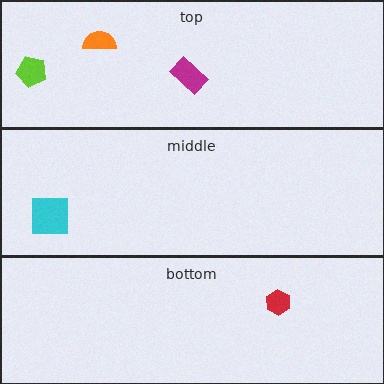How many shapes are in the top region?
3.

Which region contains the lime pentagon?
The top region.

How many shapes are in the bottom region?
1.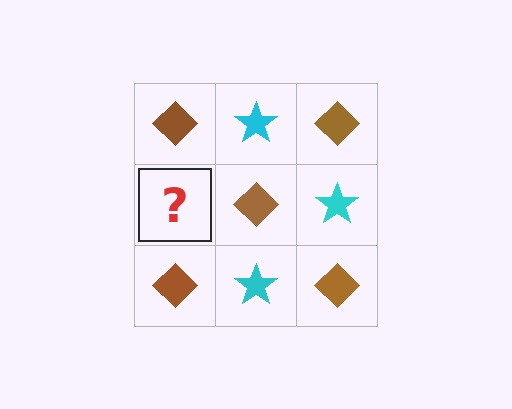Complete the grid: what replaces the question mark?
The question mark should be replaced with a cyan star.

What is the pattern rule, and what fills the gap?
The rule is that it alternates brown diamond and cyan star in a checkerboard pattern. The gap should be filled with a cyan star.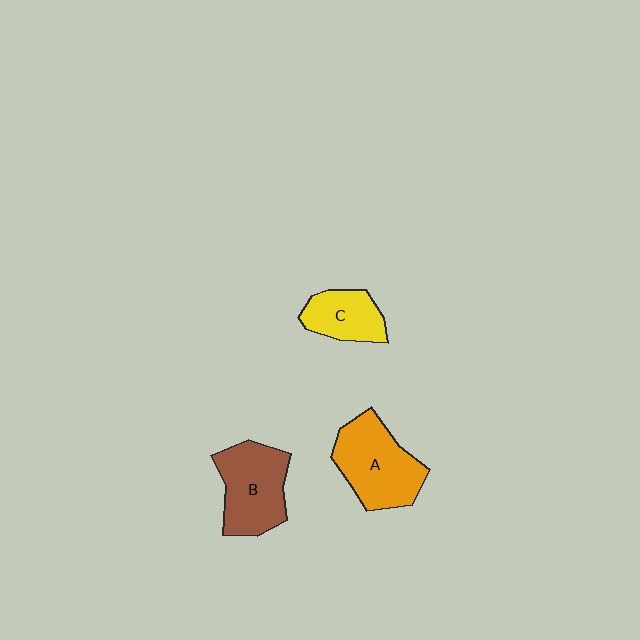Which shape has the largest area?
Shape A (orange).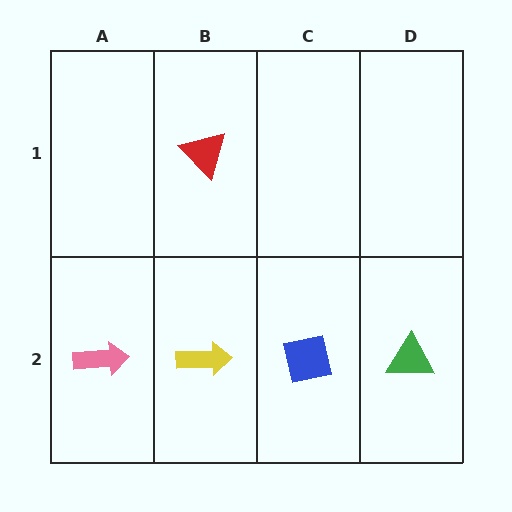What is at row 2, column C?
A blue square.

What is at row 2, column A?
A pink arrow.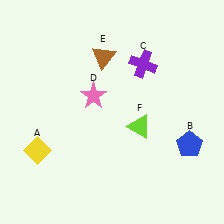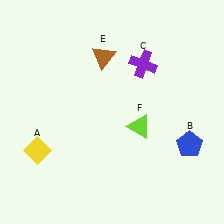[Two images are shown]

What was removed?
The pink star (D) was removed in Image 2.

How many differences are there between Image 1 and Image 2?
There is 1 difference between the two images.